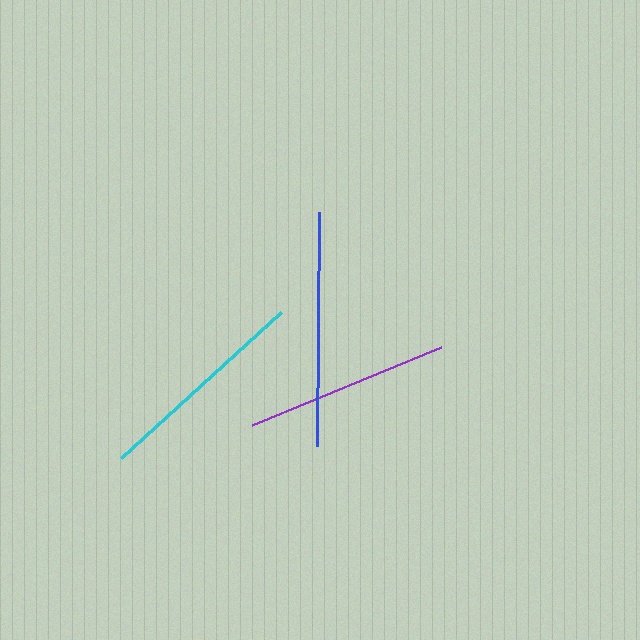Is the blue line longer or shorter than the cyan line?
The blue line is longer than the cyan line.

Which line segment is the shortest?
The purple line is the shortest at approximately 205 pixels.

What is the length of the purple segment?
The purple segment is approximately 205 pixels long.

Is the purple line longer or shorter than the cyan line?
The cyan line is longer than the purple line.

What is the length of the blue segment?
The blue segment is approximately 234 pixels long.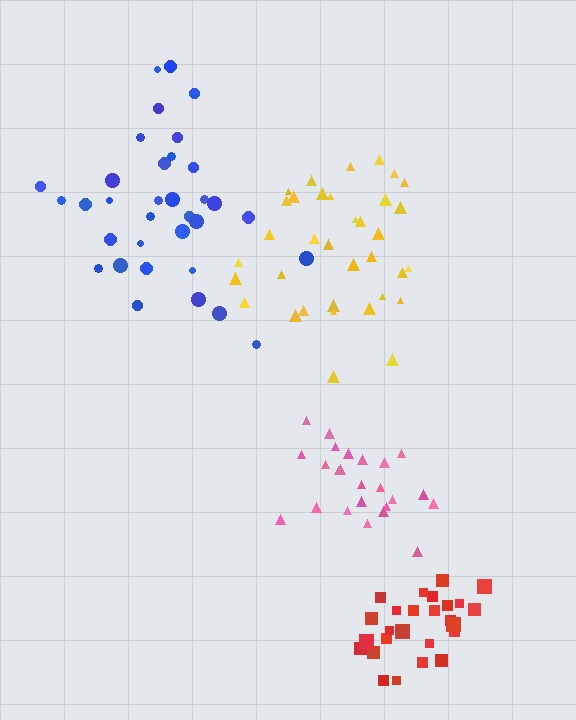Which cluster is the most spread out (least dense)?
Blue.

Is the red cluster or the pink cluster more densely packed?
Red.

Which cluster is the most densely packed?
Red.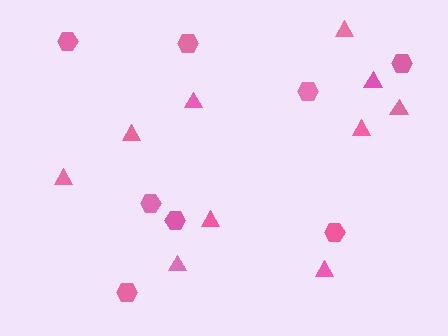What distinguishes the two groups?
There are 2 groups: one group of hexagons (8) and one group of triangles (10).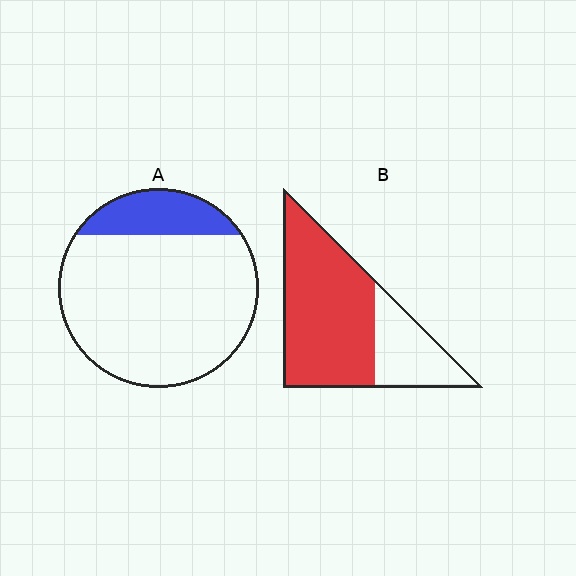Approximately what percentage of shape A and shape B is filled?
A is approximately 20% and B is approximately 70%.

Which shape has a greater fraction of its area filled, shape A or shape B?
Shape B.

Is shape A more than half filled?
No.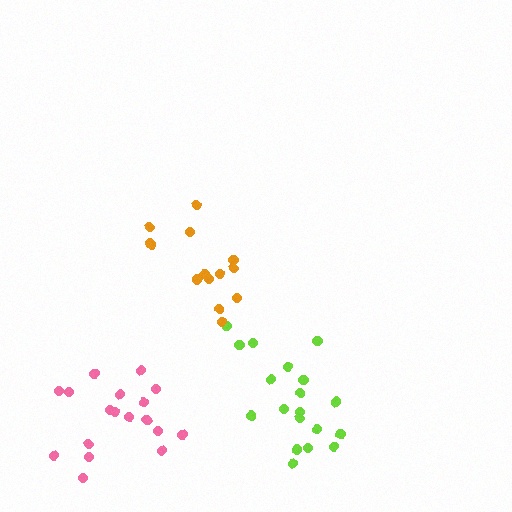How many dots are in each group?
Group 1: 19 dots, Group 2: 14 dots, Group 3: 18 dots (51 total).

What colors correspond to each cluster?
The clusters are colored: lime, orange, pink.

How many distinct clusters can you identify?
There are 3 distinct clusters.